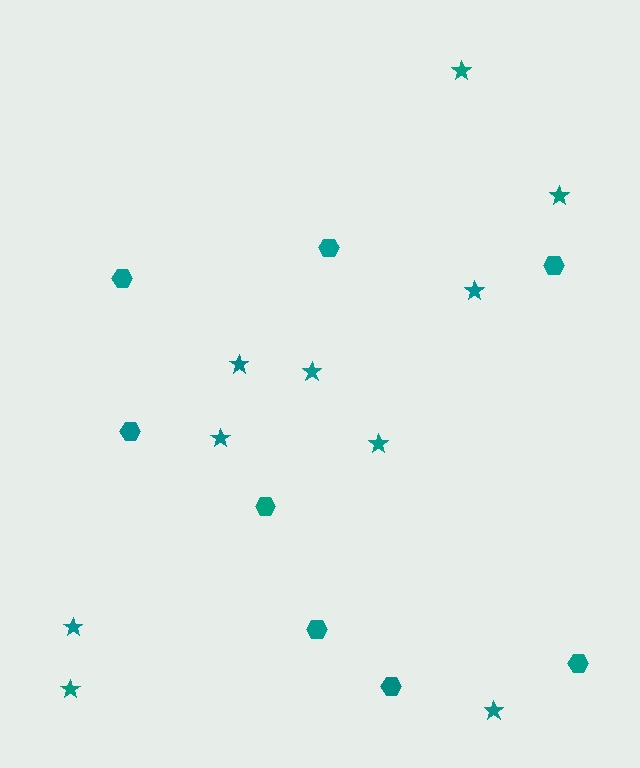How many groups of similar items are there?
There are 2 groups: one group of stars (10) and one group of hexagons (8).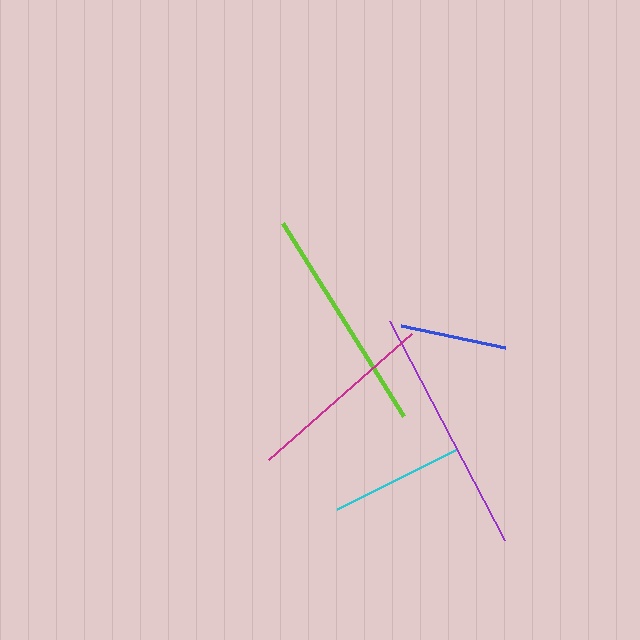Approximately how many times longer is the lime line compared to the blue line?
The lime line is approximately 2.2 times the length of the blue line.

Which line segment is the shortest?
The blue line is the shortest at approximately 106 pixels.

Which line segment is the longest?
The purple line is the longest at approximately 247 pixels.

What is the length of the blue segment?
The blue segment is approximately 106 pixels long.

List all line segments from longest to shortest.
From longest to shortest: purple, lime, magenta, cyan, blue.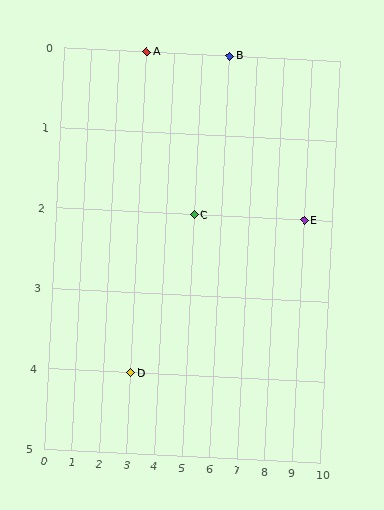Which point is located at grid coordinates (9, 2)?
Point E is at (9, 2).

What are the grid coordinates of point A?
Point A is at grid coordinates (3, 0).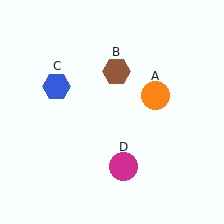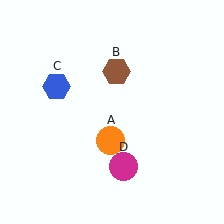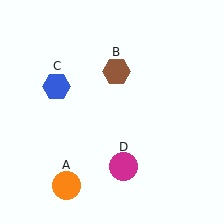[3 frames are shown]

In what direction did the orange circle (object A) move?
The orange circle (object A) moved down and to the left.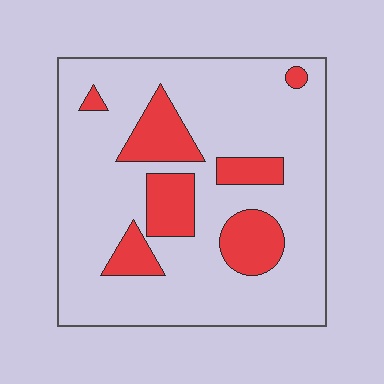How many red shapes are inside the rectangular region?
7.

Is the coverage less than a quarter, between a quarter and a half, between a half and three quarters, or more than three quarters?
Less than a quarter.